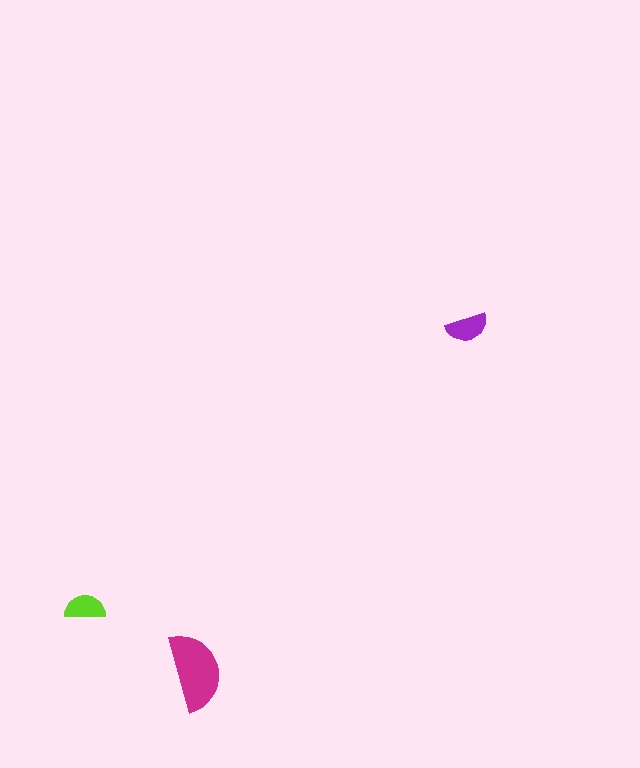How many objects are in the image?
There are 3 objects in the image.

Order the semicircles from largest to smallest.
the magenta one, the purple one, the lime one.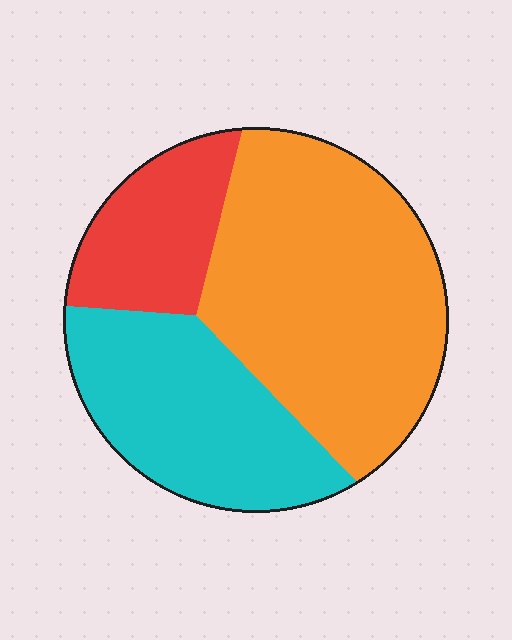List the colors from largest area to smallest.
From largest to smallest: orange, cyan, red.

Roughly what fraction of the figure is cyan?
Cyan takes up about one third (1/3) of the figure.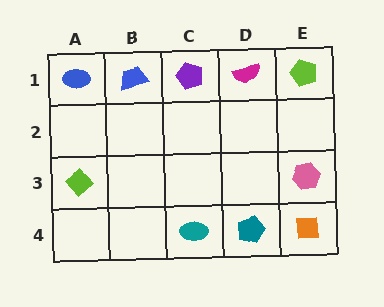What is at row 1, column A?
A blue ellipse.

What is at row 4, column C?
A teal ellipse.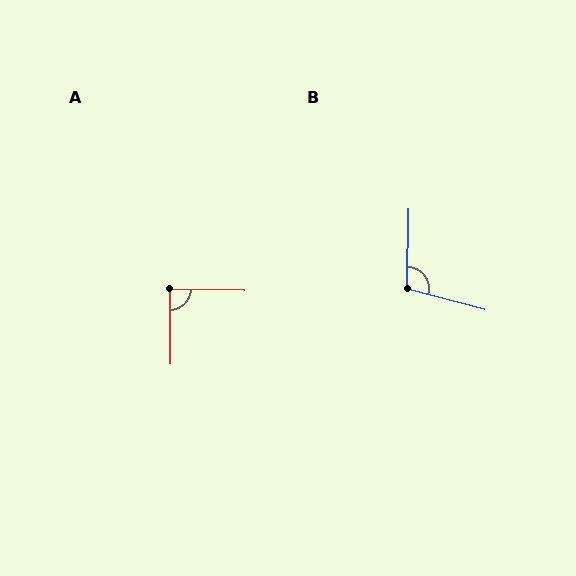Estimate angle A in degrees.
Approximately 88 degrees.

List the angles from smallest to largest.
A (88°), B (104°).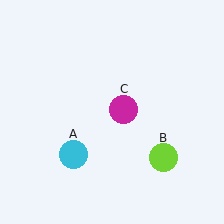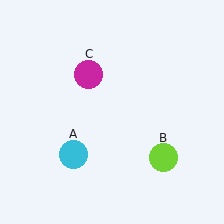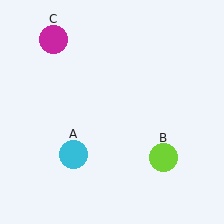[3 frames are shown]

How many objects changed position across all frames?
1 object changed position: magenta circle (object C).